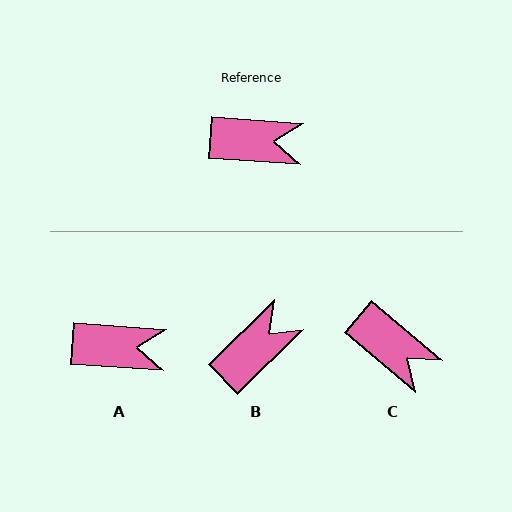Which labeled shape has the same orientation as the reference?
A.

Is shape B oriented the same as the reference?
No, it is off by about 49 degrees.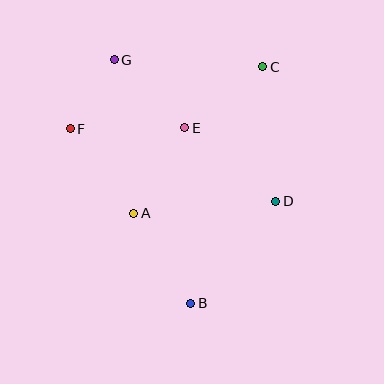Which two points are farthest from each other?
Points B and G are farthest from each other.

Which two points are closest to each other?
Points F and G are closest to each other.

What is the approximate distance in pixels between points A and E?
The distance between A and E is approximately 100 pixels.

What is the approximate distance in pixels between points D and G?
The distance between D and G is approximately 215 pixels.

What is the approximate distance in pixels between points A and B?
The distance between A and B is approximately 106 pixels.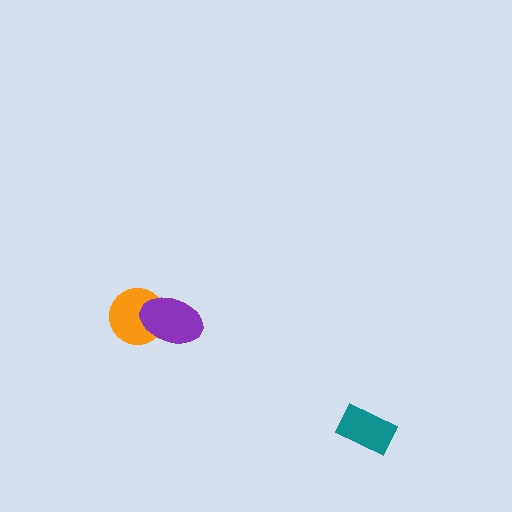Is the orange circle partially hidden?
Yes, it is partially covered by another shape.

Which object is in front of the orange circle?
The purple ellipse is in front of the orange circle.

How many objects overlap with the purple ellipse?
1 object overlaps with the purple ellipse.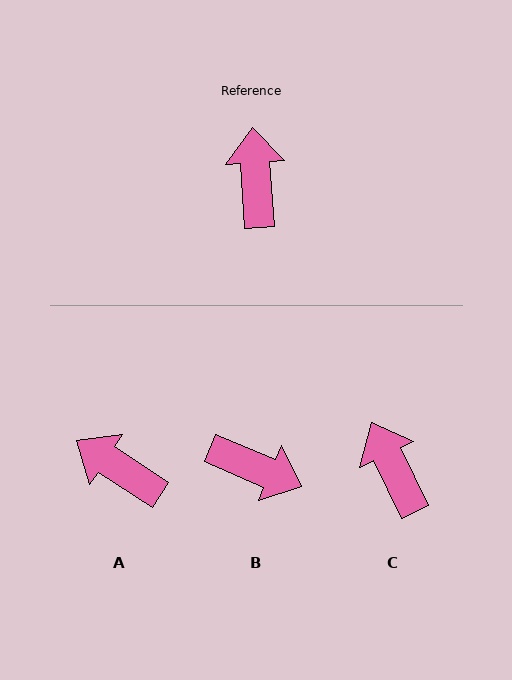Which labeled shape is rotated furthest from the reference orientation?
B, about 117 degrees away.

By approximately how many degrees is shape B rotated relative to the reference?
Approximately 117 degrees clockwise.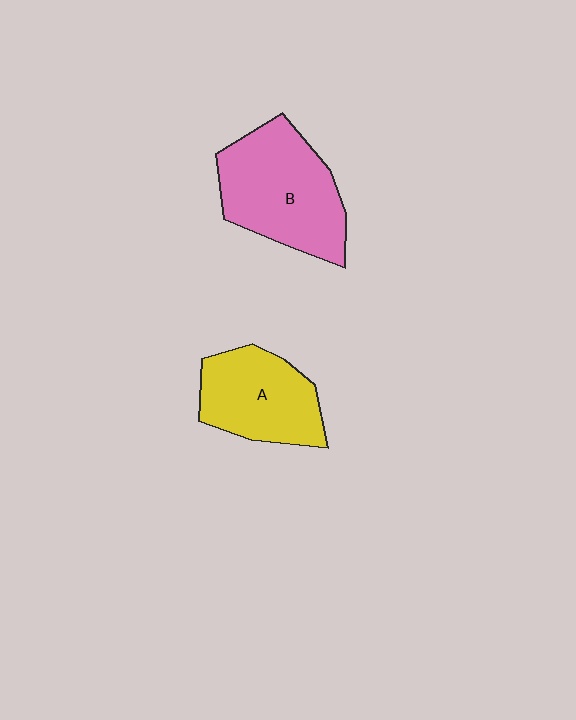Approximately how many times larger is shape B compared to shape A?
Approximately 1.3 times.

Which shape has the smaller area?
Shape A (yellow).